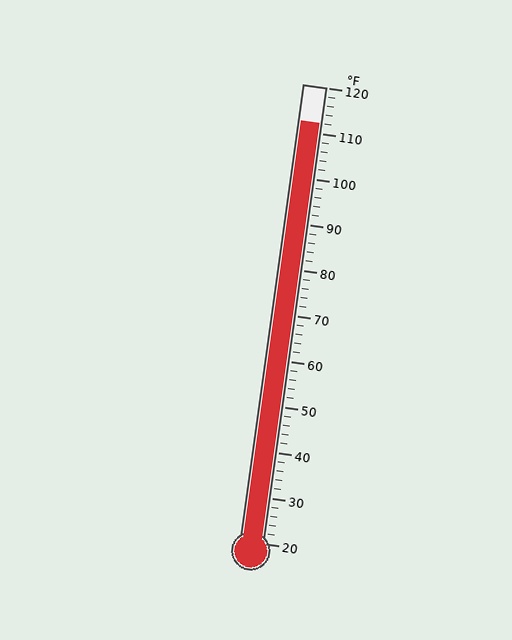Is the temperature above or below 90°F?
The temperature is above 90°F.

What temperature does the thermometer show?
The thermometer shows approximately 112°F.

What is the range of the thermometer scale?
The thermometer scale ranges from 20°F to 120°F.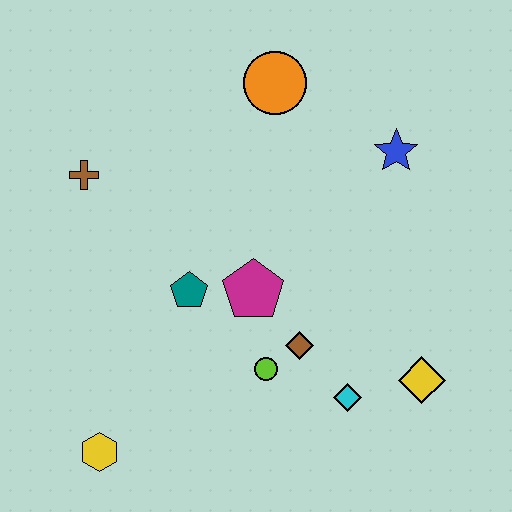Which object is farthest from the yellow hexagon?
The blue star is farthest from the yellow hexagon.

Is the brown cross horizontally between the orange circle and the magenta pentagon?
No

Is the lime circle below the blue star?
Yes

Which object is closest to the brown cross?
The teal pentagon is closest to the brown cross.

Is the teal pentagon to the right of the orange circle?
No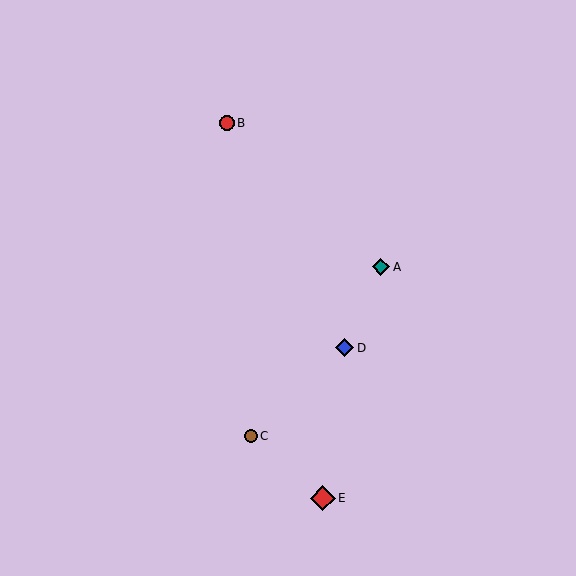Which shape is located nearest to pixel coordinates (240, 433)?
The brown circle (labeled C) at (251, 436) is nearest to that location.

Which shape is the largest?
The red diamond (labeled E) is the largest.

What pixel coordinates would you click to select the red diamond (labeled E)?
Click at (323, 498) to select the red diamond E.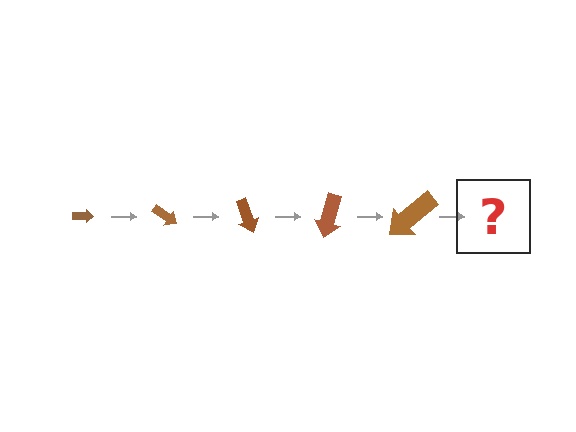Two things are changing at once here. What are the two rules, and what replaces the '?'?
The two rules are that the arrow grows larger each step and it rotates 35 degrees each step. The '?' should be an arrow, larger than the previous one and rotated 175 degrees from the start.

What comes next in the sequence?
The next element should be an arrow, larger than the previous one and rotated 175 degrees from the start.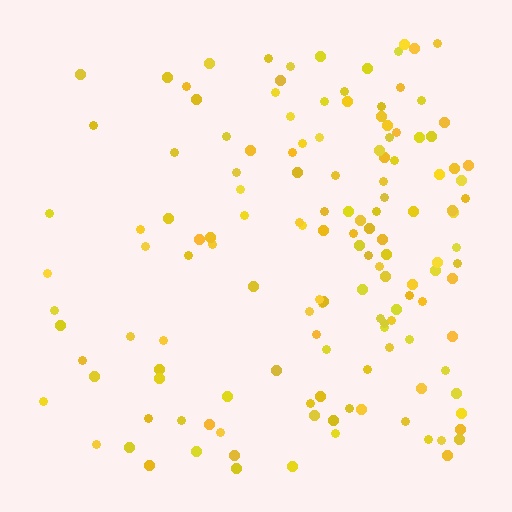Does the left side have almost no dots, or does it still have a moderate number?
Still a moderate number, just noticeably fewer than the right.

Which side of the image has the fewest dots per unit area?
The left.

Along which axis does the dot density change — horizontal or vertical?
Horizontal.